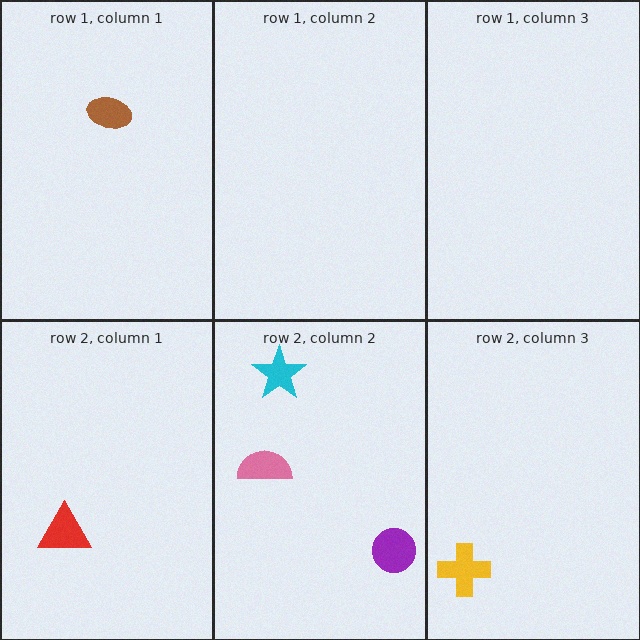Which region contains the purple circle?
The row 2, column 2 region.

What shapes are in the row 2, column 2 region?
The cyan star, the purple circle, the pink semicircle.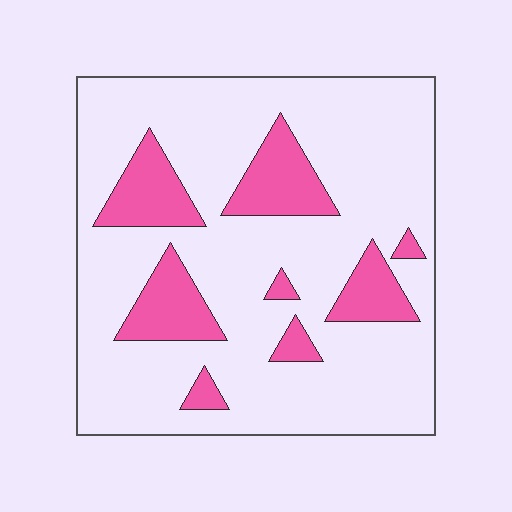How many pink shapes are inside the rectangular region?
8.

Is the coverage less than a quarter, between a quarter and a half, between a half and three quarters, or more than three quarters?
Less than a quarter.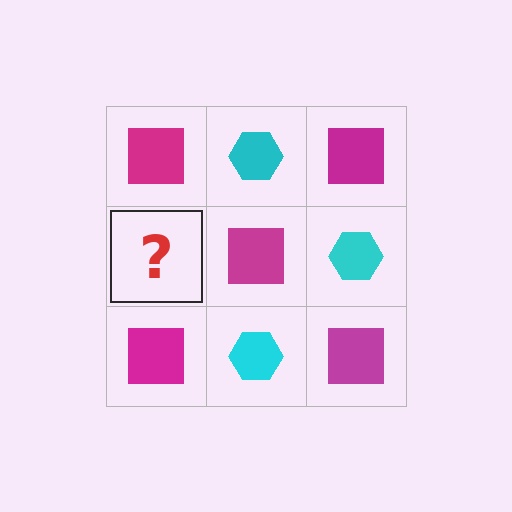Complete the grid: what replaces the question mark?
The question mark should be replaced with a cyan hexagon.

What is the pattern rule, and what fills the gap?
The rule is that it alternates magenta square and cyan hexagon in a checkerboard pattern. The gap should be filled with a cyan hexagon.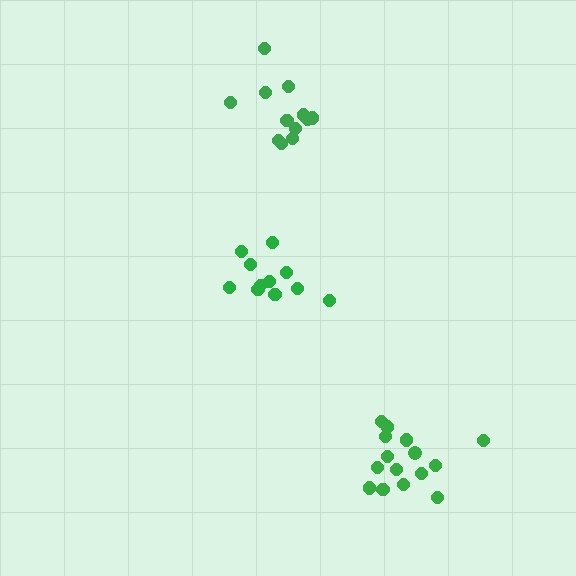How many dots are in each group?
Group 1: 15 dots, Group 2: 11 dots, Group 3: 12 dots (38 total).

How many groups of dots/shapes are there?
There are 3 groups.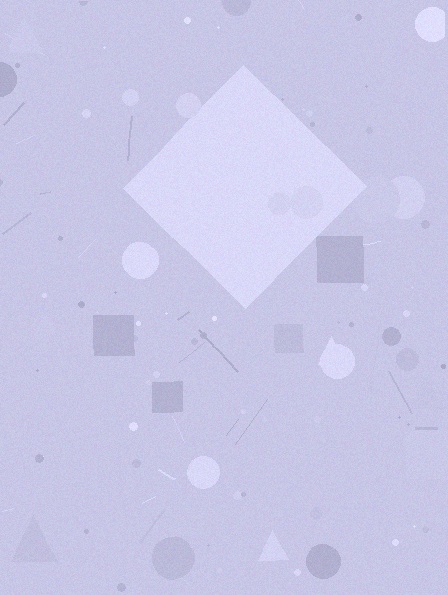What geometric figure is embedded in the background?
A diamond is embedded in the background.